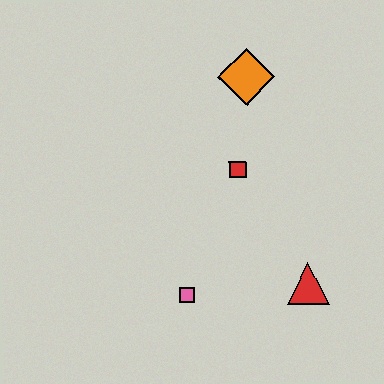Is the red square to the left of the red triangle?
Yes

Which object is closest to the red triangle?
The pink square is closest to the red triangle.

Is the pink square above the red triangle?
No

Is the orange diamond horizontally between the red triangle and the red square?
Yes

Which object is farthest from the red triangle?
The orange diamond is farthest from the red triangle.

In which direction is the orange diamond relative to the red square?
The orange diamond is above the red square.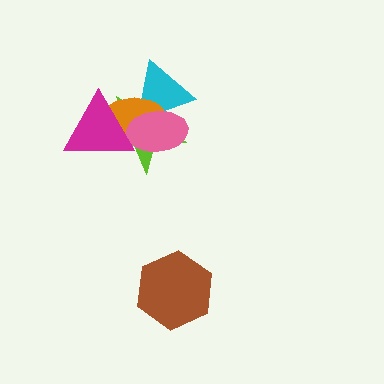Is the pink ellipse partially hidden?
Yes, it is partially covered by another shape.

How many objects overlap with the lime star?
4 objects overlap with the lime star.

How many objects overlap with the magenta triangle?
3 objects overlap with the magenta triangle.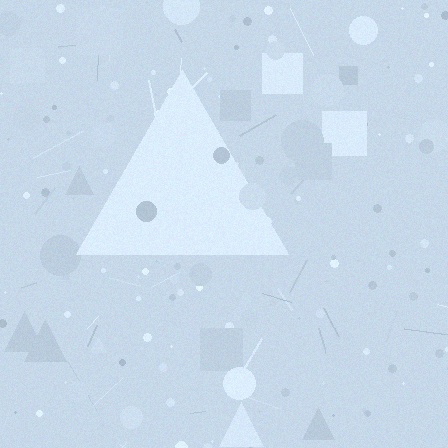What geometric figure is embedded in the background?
A triangle is embedded in the background.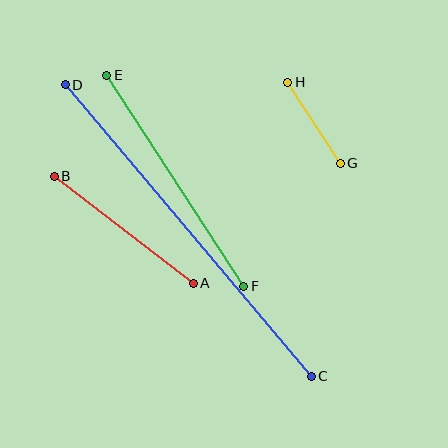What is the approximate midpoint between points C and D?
The midpoint is at approximately (188, 230) pixels.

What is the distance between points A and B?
The distance is approximately 175 pixels.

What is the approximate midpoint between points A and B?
The midpoint is at approximately (124, 230) pixels.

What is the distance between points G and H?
The distance is approximately 96 pixels.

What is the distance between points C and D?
The distance is approximately 381 pixels.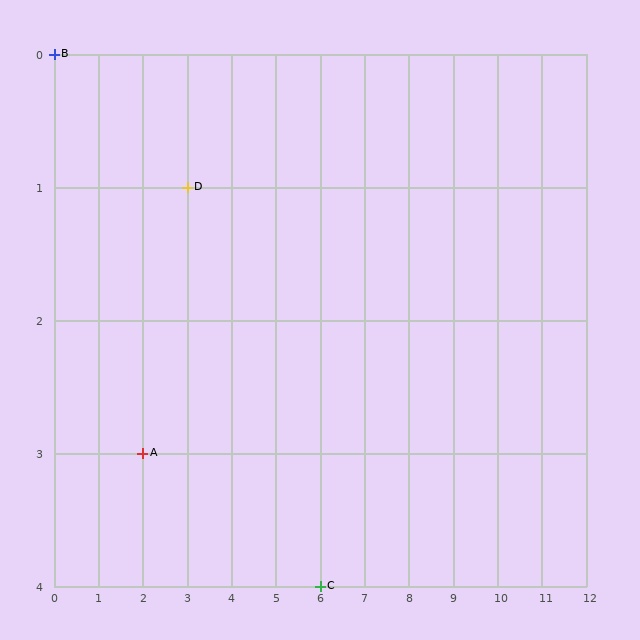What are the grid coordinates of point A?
Point A is at grid coordinates (2, 3).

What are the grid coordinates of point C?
Point C is at grid coordinates (6, 4).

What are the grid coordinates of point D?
Point D is at grid coordinates (3, 1).